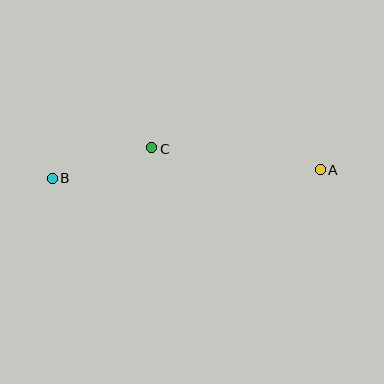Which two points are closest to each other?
Points B and C are closest to each other.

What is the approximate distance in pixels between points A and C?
The distance between A and C is approximately 171 pixels.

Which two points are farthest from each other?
Points A and B are farthest from each other.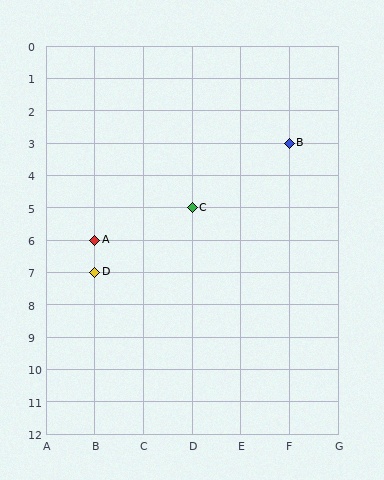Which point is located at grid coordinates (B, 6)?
Point A is at (B, 6).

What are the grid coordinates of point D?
Point D is at grid coordinates (B, 7).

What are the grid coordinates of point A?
Point A is at grid coordinates (B, 6).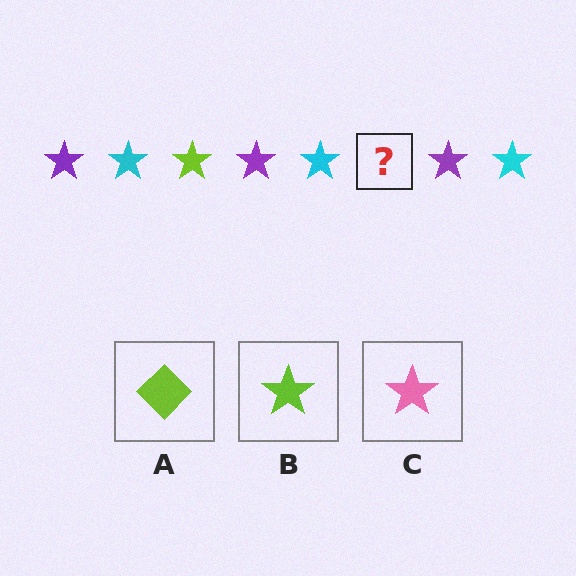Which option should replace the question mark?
Option B.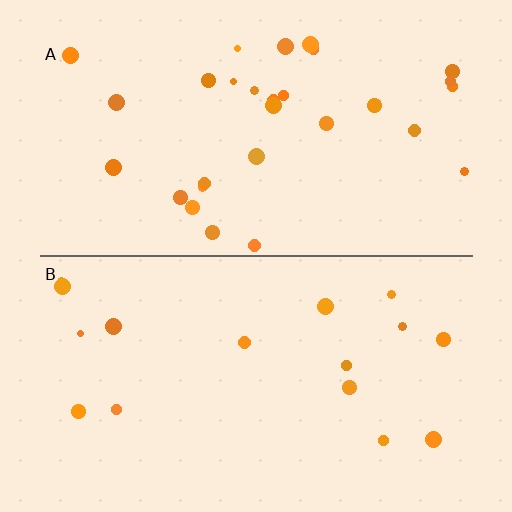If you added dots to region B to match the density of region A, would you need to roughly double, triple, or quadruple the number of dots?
Approximately double.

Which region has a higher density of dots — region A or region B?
A (the top).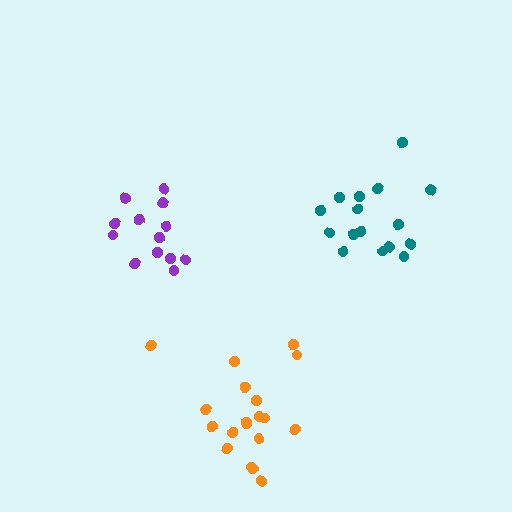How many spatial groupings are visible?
There are 3 spatial groupings.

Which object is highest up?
The teal cluster is topmost.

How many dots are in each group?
Group 1: 19 dots, Group 2: 16 dots, Group 3: 13 dots (48 total).